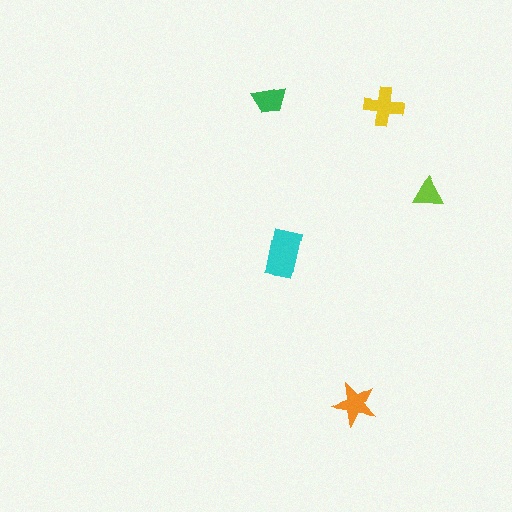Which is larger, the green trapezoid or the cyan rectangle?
The cyan rectangle.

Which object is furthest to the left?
The green trapezoid is leftmost.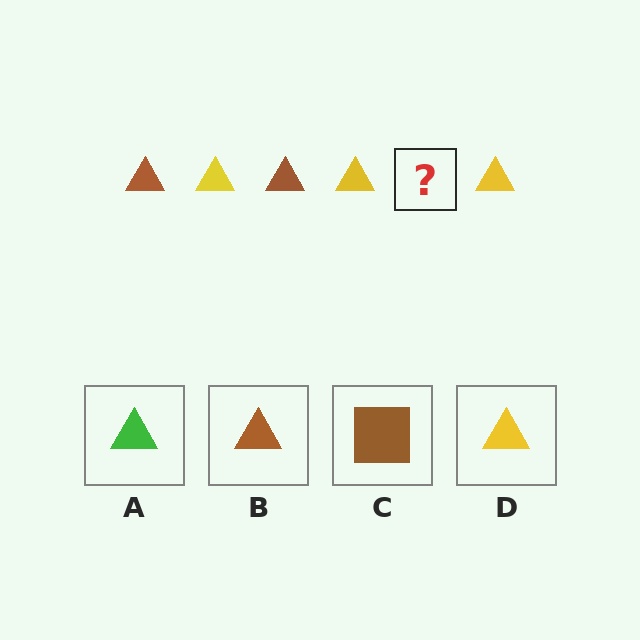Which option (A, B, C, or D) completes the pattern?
B.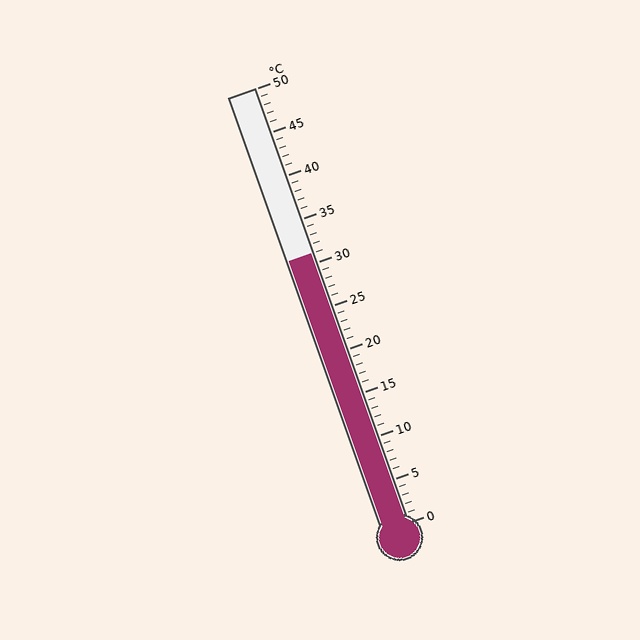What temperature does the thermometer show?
The thermometer shows approximately 31°C.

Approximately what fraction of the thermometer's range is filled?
The thermometer is filled to approximately 60% of its range.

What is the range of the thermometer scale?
The thermometer scale ranges from 0°C to 50°C.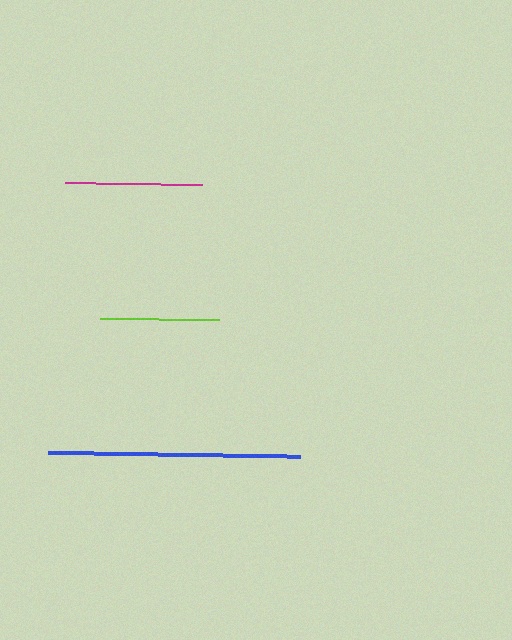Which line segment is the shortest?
The lime line is the shortest at approximately 119 pixels.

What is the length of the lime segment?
The lime segment is approximately 119 pixels long.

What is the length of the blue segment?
The blue segment is approximately 251 pixels long.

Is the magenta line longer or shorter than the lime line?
The magenta line is longer than the lime line.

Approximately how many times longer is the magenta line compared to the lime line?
The magenta line is approximately 1.2 times the length of the lime line.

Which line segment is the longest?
The blue line is the longest at approximately 251 pixels.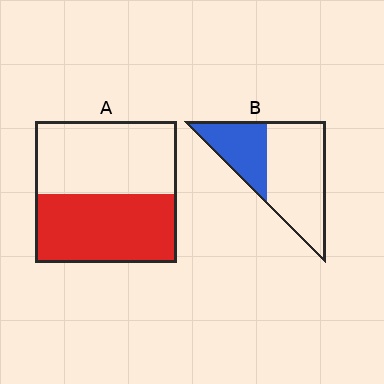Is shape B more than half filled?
No.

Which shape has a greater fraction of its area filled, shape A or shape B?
Shape A.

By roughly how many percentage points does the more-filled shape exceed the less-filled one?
By roughly 15 percentage points (A over B).